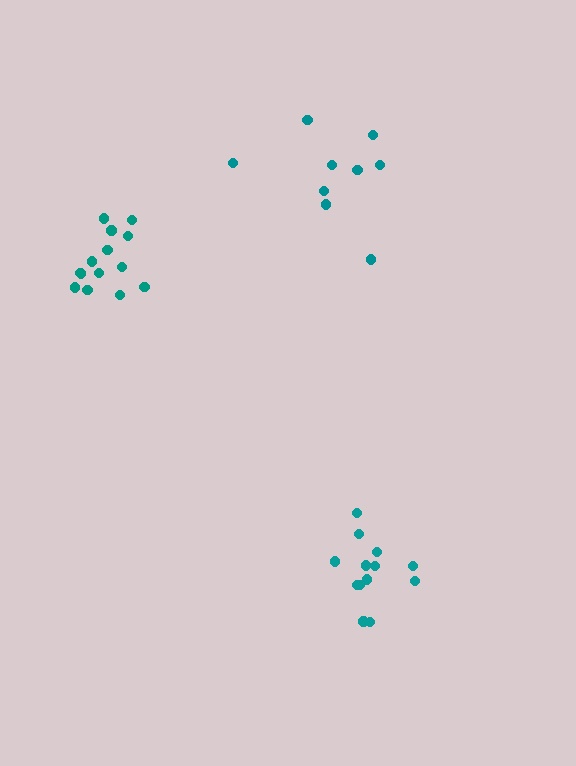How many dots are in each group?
Group 1: 9 dots, Group 2: 13 dots, Group 3: 14 dots (36 total).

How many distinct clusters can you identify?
There are 3 distinct clusters.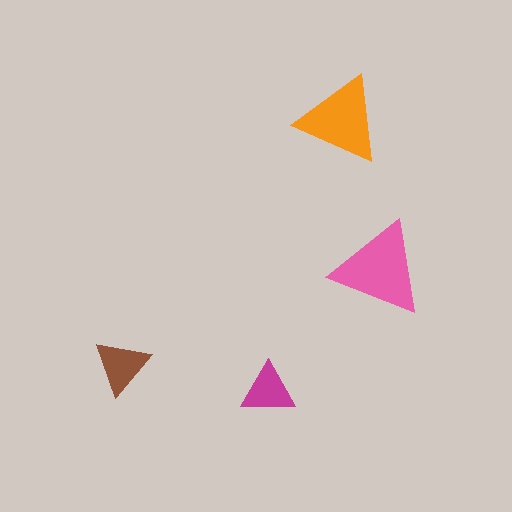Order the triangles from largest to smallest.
the pink one, the orange one, the brown one, the magenta one.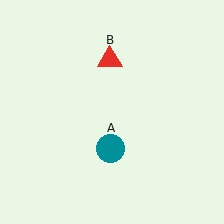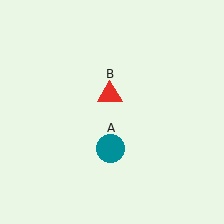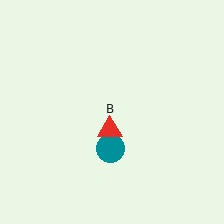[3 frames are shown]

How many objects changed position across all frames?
1 object changed position: red triangle (object B).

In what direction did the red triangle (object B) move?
The red triangle (object B) moved down.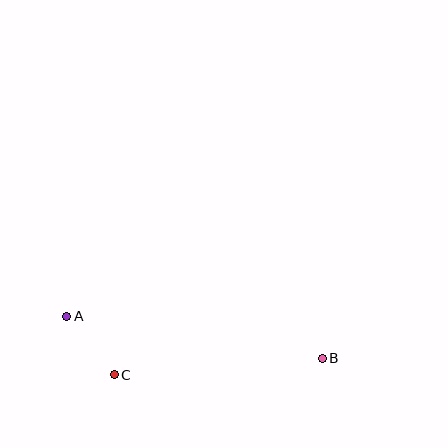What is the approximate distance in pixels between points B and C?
The distance between B and C is approximately 208 pixels.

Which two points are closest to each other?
Points A and C are closest to each other.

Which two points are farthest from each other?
Points A and B are farthest from each other.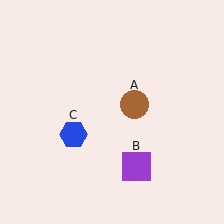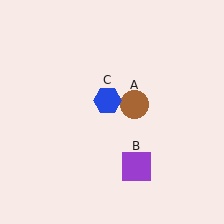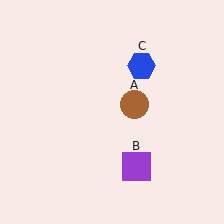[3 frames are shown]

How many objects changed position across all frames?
1 object changed position: blue hexagon (object C).